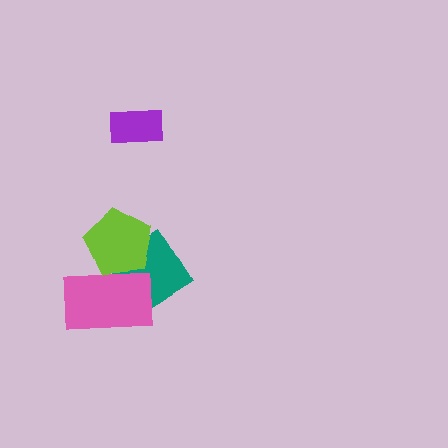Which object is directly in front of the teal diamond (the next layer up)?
The pink rectangle is directly in front of the teal diamond.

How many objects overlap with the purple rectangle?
0 objects overlap with the purple rectangle.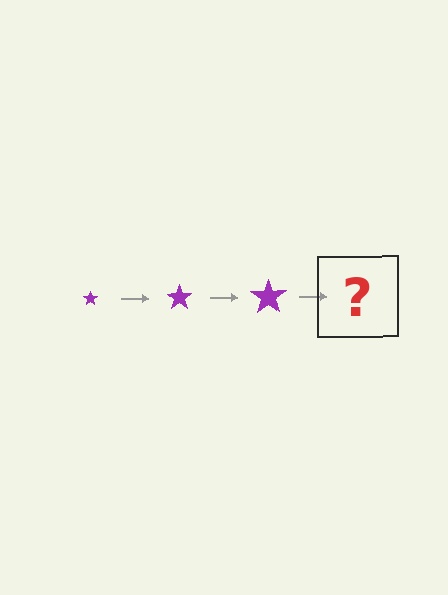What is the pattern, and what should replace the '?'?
The pattern is that the star gets progressively larger each step. The '?' should be a purple star, larger than the previous one.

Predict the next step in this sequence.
The next step is a purple star, larger than the previous one.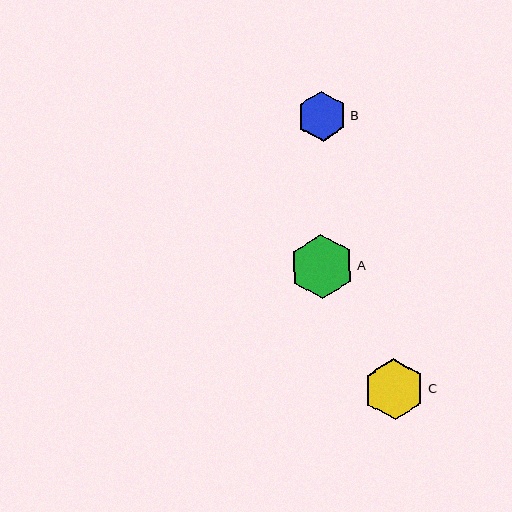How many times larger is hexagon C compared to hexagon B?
Hexagon C is approximately 1.2 times the size of hexagon B.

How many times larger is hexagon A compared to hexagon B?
Hexagon A is approximately 1.3 times the size of hexagon B.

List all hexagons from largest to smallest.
From largest to smallest: A, C, B.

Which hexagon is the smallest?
Hexagon B is the smallest with a size of approximately 50 pixels.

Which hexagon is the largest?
Hexagon A is the largest with a size of approximately 64 pixels.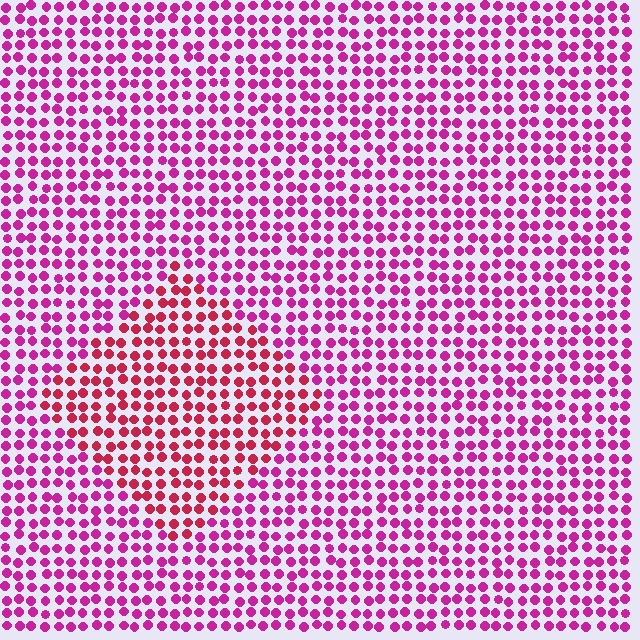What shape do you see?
I see a diamond.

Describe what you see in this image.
The image is filled with small magenta elements in a uniform arrangement. A diamond-shaped region is visible where the elements are tinted to a slightly different hue, forming a subtle color boundary.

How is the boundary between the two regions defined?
The boundary is defined purely by a slight shift in hue (about 30 degrees). Spacing, size, and orientation are identical on both sides.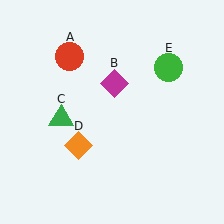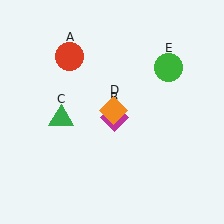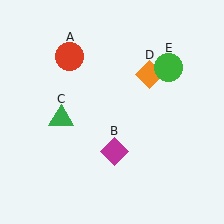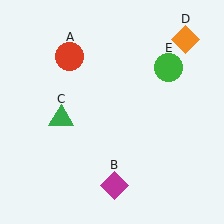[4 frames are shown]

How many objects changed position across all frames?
2 objects changed position: magenta diamond (object B), orange diamond (object D).